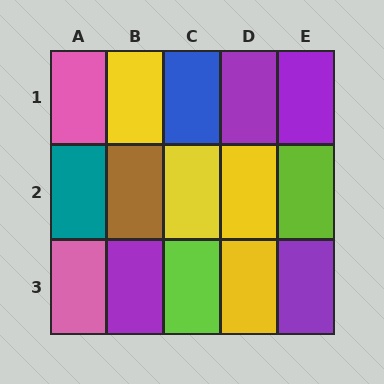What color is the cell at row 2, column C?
Yellow.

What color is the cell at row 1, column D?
Purple.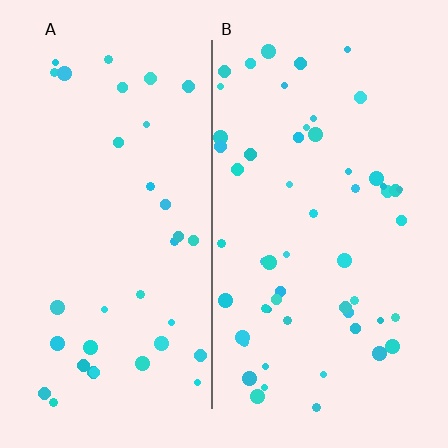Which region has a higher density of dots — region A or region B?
B (the right).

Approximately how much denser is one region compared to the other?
Approximately 1.6× — region B over region A.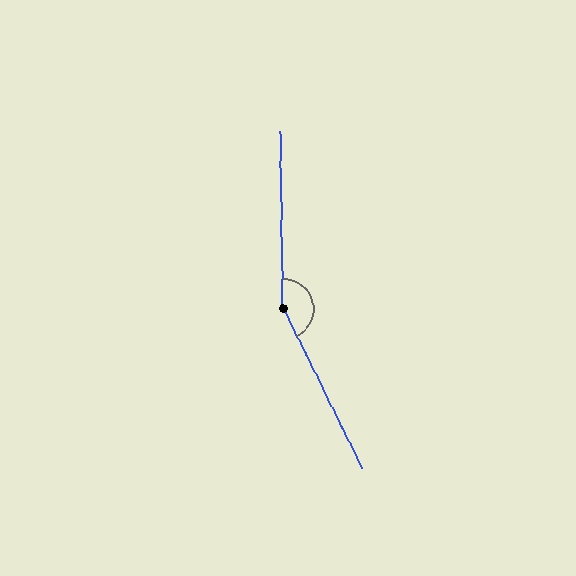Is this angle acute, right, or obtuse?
It is obtuse.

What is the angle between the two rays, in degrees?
Approximately 155 degrees.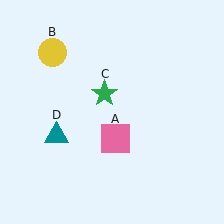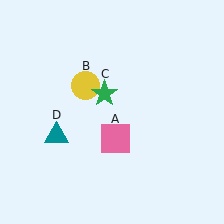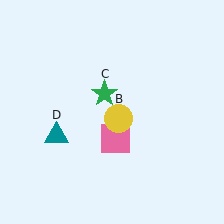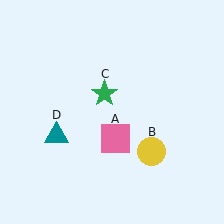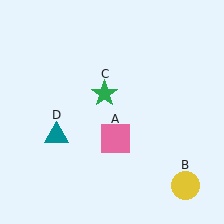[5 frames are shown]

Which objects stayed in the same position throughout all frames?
Pink square (object A) and green star (object C) and teal triangle (object D) remained stationary.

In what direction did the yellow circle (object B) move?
The yellow circle (object B) moved down and to the right.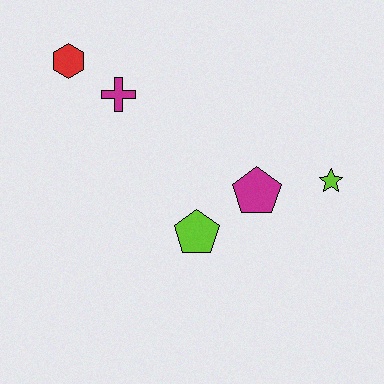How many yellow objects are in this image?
There are no yellow objects.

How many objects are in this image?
There are 5 objects.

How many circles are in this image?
There are no circles.